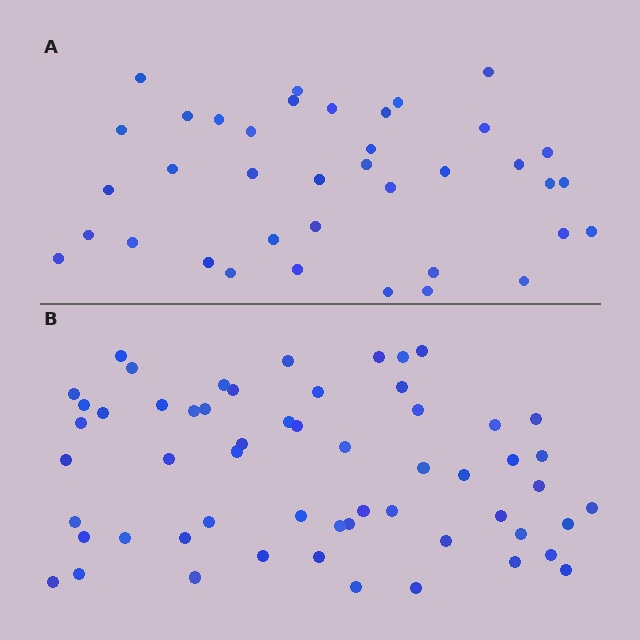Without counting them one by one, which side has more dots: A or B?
Region B (the bottom region) has more dots.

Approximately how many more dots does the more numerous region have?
Region B has approximately 20 more dots than region A.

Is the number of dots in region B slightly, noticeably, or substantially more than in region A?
Region B has substantially more. The ratio is roughly 1.5 to 1.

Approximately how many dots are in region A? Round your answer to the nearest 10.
About 40 dots. (The exact count is 38, which rounds to 40.)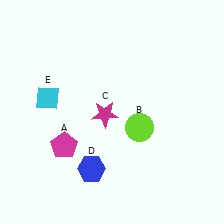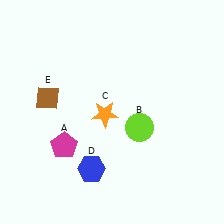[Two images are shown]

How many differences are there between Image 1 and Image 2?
There are 2 differences between the two images.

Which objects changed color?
C changed from magenta to orange. E changed from cyan to brown.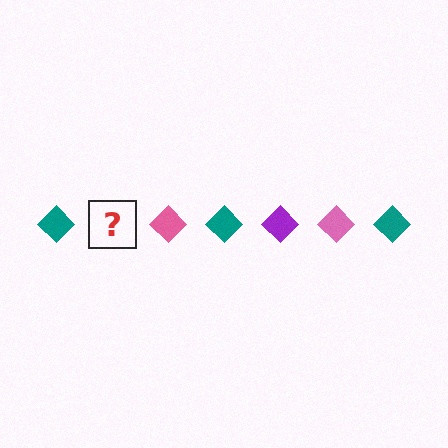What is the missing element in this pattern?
The missing element is a purple diamond.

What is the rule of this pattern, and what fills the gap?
The rule is that the pattern cycles through teal, purple, pink diamonds. The gap should be filled with a purple diamond.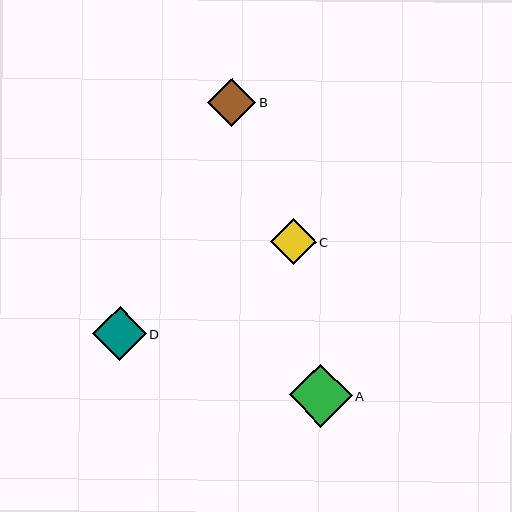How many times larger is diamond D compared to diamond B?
Diamond D is approximately 1.1 times the size of diamond B.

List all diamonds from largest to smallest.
From largest to smallest: A, D, B, C.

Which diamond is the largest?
Diamond A is the largest with a size of approximately 63 pixels.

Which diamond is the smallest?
Diamond C is the smallest with a size of approximately 46 pixels.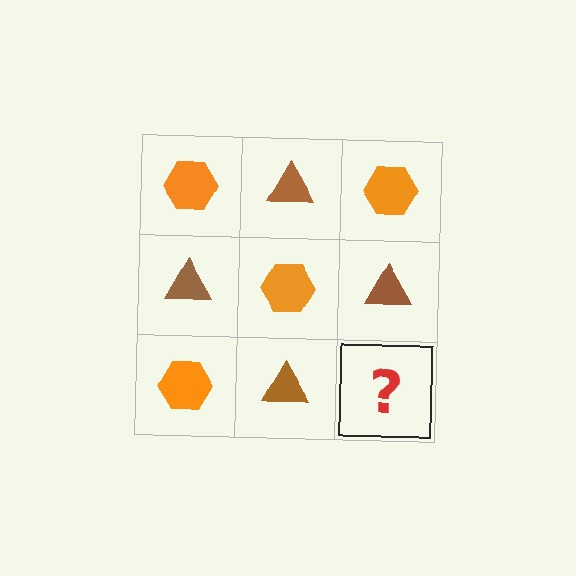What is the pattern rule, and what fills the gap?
The rule is that it alternates orange hexagon and brown triangle in a checkerboard pattern. The gap should be filled with an orange hexagon.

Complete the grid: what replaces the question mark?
The question mark should be replaced with an orange hexagon.